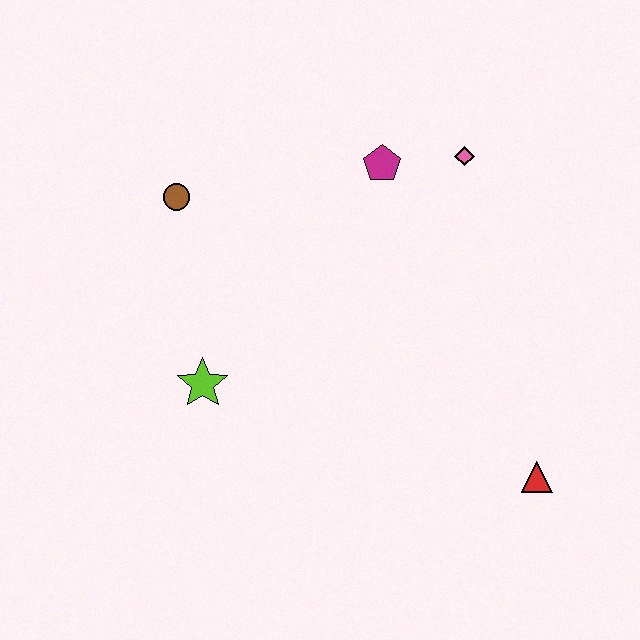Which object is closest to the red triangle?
The pink diamond is closest to the red triangle.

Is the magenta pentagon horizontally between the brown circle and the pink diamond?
Yes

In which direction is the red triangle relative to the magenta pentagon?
The red triangle is below the magenta pentagon.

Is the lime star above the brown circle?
No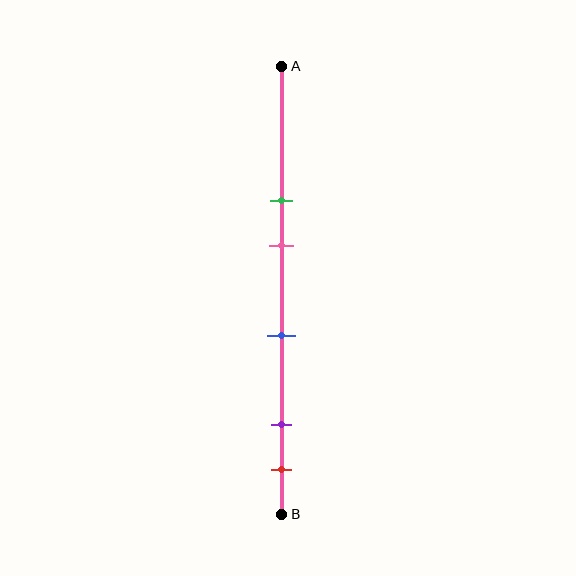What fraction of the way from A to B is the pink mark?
The pink mark is approximately 40% (0.4) of the way from A to B.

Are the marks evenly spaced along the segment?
No, the marks are not evenly spaced.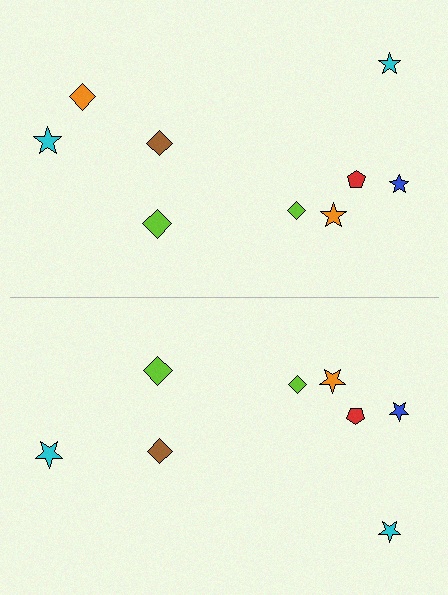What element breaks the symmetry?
A orange diamond is missing from the bottom side.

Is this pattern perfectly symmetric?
No, the pattern is not perfectly symmetric. A orange diamond is missing from the bottom side.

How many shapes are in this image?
There are 17 shapes in this image.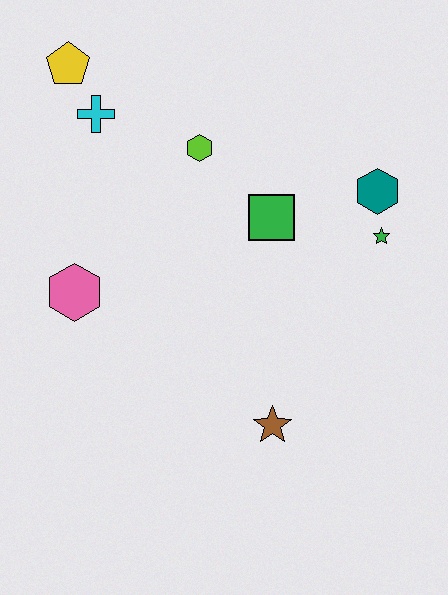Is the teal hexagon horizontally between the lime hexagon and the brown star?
No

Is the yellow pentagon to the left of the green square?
Yes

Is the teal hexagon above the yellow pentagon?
No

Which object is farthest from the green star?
The yellow pentagon is farthest from the green star.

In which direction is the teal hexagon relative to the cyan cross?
The teal hexagon is to the right of the cyan cross.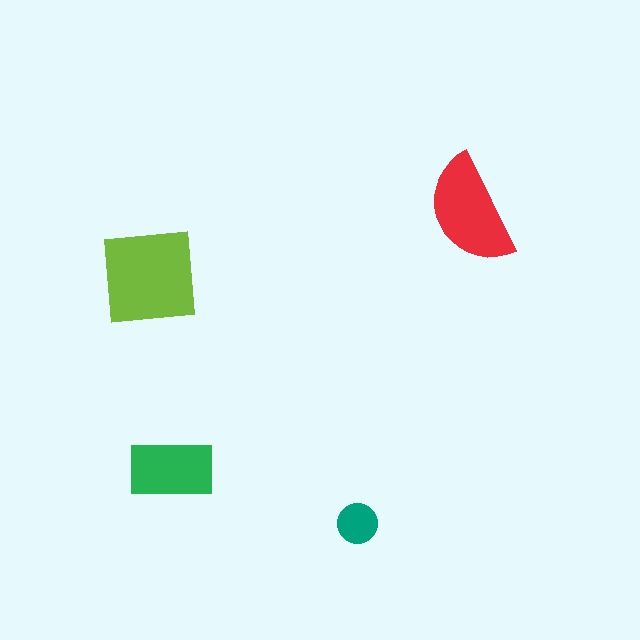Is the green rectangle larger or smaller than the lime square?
Smaller.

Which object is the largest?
The lime square.